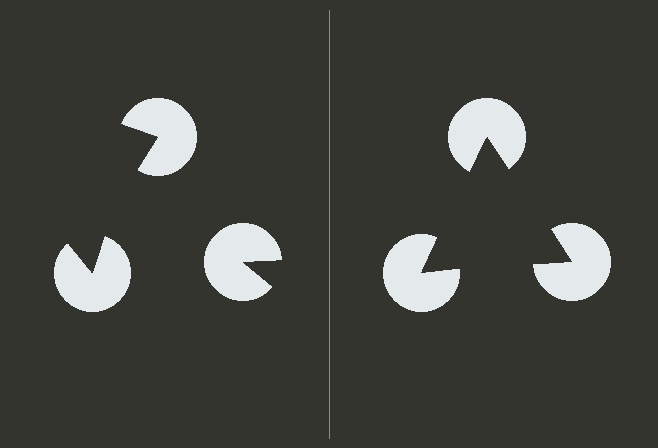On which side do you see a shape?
An illusory triangle appears on the right side. On the left side the wedge cuts are rotated, so no coherent shape forms.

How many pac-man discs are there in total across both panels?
6 — 3 on each side.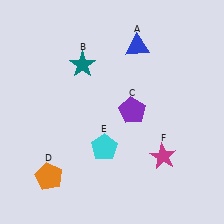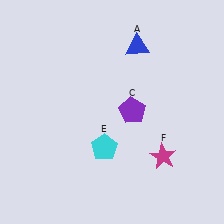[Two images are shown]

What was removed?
The orange pentagon (D), the teal star (B) were removed in Image 2.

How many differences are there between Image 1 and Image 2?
There are 2 differences between the two images.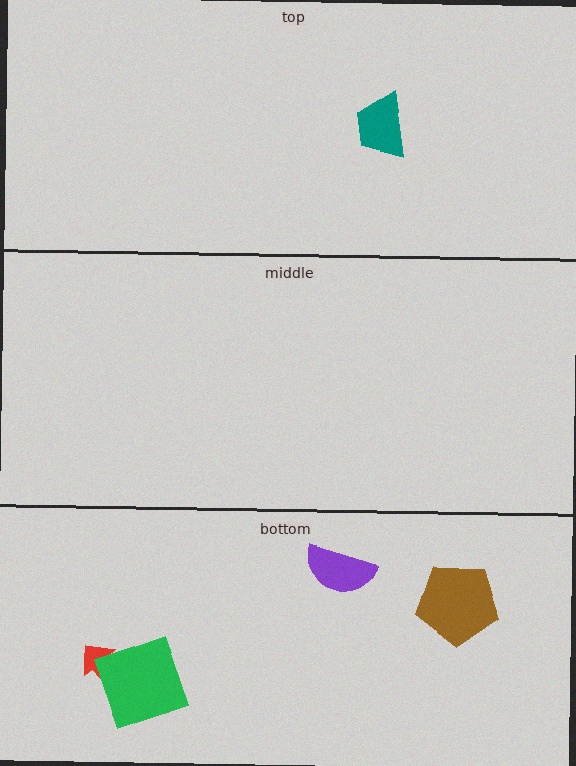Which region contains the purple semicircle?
The bottom region.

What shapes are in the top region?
The teal trapezoid.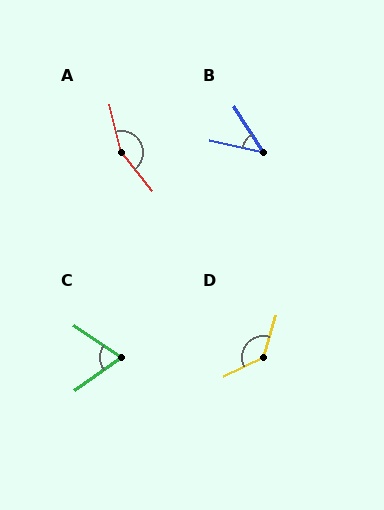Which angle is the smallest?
B, at approximately 45 degrees.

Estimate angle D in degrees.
Approximately 132 degrees.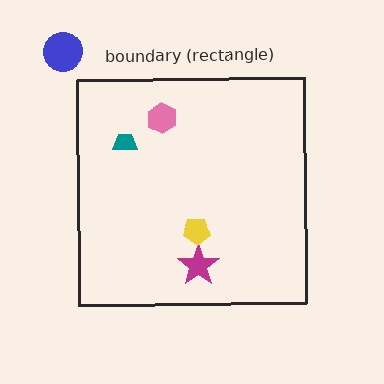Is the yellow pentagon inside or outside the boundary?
Inside.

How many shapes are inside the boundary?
4 inside, 1 outside.